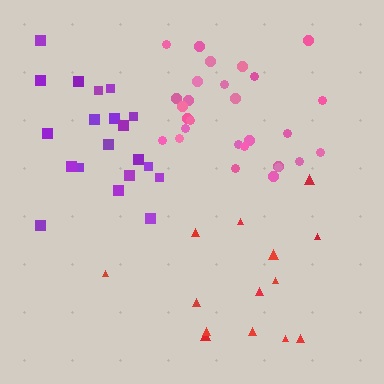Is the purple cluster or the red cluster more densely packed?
Purple.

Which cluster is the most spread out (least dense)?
Red.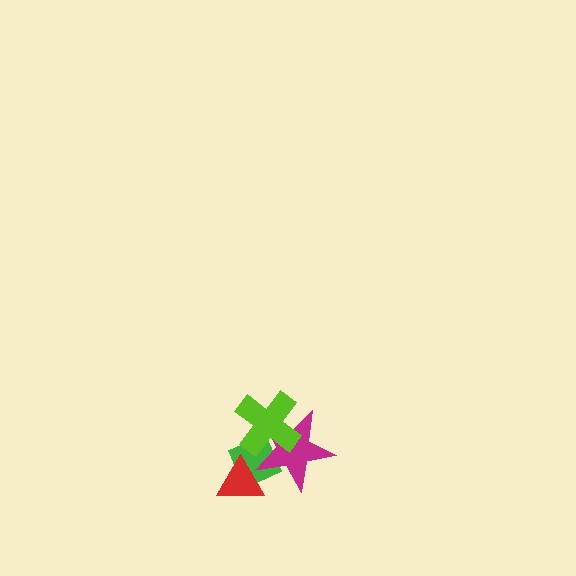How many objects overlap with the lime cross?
2 objects overlap with the lime cross.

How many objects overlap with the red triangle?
2 objects overlap with the red triangle.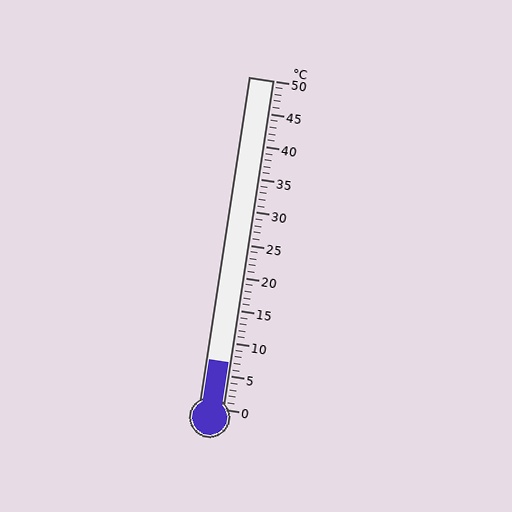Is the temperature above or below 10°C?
The temperature is below 10°C.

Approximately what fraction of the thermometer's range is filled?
The thermometer is filled to approximately 15% of its range.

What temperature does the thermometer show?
The thermometer shows approximately 7°C.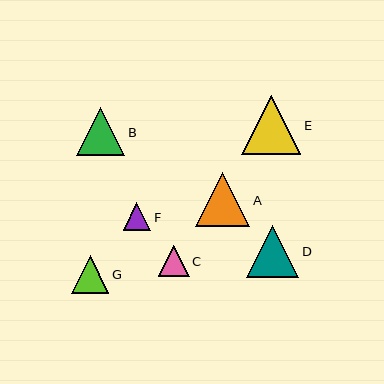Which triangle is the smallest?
Triangle F is the smallest with a size of approximately 28 pixels.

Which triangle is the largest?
Triangle E is the largest with a size of approximately 59 pixels.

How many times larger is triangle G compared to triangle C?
Triangle G is approximately 1.2 times the size of triangle C.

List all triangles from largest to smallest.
From largest to smallest: E, A, D, B, G, C, F.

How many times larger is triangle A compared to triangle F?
Triangle A is approximately 2.0 times the size of triangle F.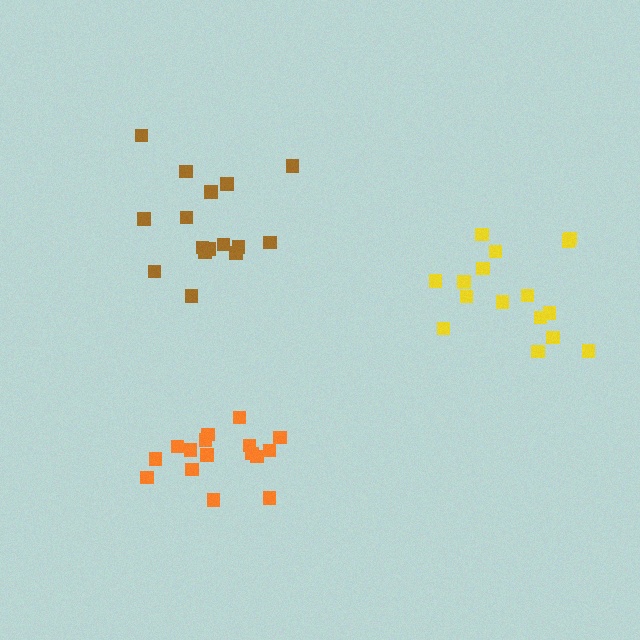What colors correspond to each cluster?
The clusters are colored: orange, brown, yellow.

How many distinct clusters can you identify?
There are 3 distinct clusters.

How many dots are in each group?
Group 1: 16 dots, Group 2: 16 dots, Group 3: 16 dots (48 total).